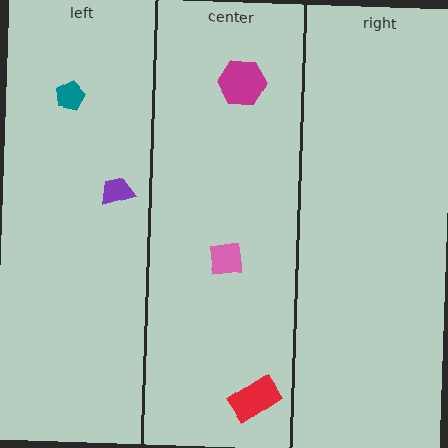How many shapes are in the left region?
2.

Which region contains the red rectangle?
The center region.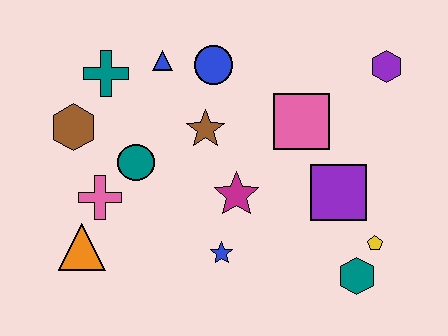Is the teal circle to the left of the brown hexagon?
No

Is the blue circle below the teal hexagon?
No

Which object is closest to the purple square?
The yellow pentagon is closest to the purple square.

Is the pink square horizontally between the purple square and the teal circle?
Yes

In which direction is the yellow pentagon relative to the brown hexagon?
The yellow pentagon is to the right of the brown hexagon.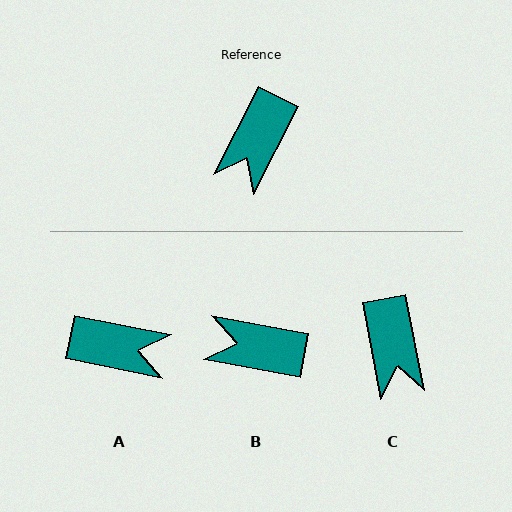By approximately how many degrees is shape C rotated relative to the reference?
Approximately 38 degrees counter-clockwise.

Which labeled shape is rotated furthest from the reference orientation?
A, about 106 degrees away.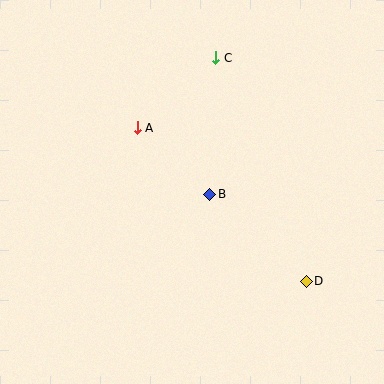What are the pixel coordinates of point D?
Point D is at (306, 281).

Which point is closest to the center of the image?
Point B at (210, 194) is closest to the center.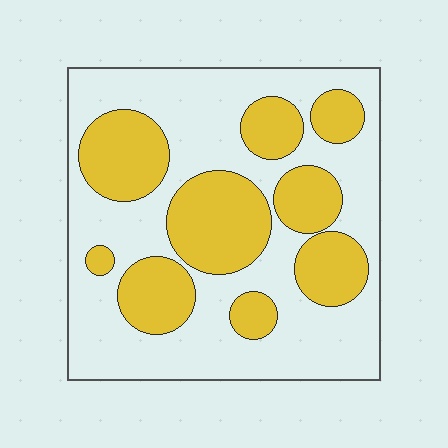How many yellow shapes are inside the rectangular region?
9.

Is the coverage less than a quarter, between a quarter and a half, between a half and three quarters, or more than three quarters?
Between a quarter and a half.